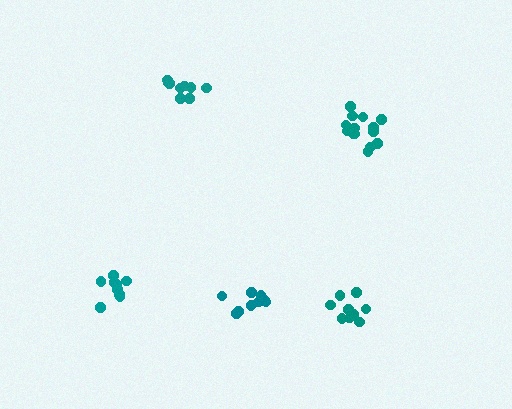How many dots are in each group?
Group 1: 9 dots, Group 2: 9 dots, Group 3: 9 dots, Group 4: 14 dots, Group 5: 9 dots (50 total).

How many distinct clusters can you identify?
There are 5 distinct clusters.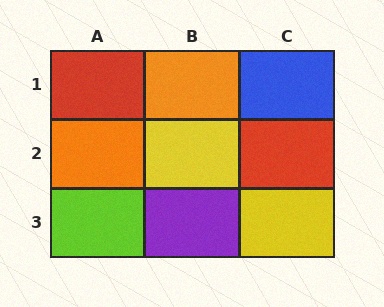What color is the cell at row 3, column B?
Purple.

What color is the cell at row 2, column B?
Yellow.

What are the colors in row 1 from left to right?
Red, orange, blue.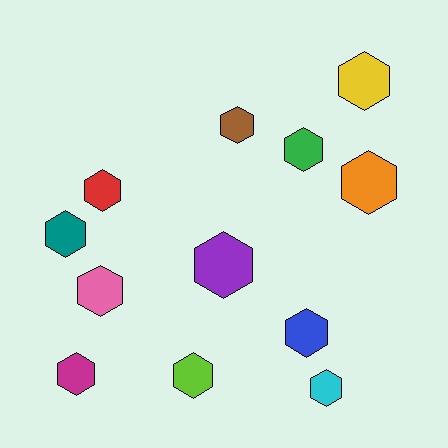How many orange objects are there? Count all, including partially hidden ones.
There is 1 orange object.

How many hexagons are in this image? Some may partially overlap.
There are 12 hexagons.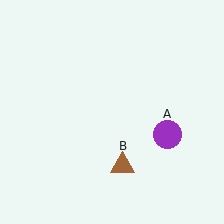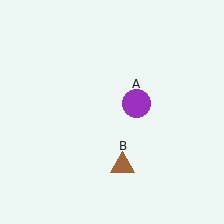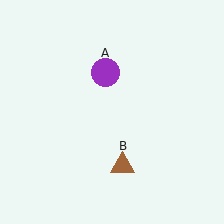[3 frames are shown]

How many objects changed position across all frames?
1 object changed position: purple circle (object A).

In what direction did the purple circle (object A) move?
The purple circle (object A) moved up and to the left.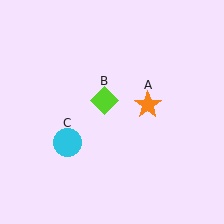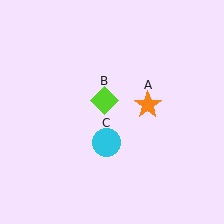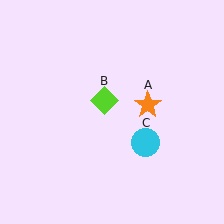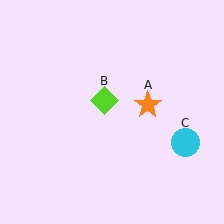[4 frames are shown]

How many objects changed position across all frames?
1 object changed position: cyan circle (object C).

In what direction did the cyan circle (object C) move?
The cyan circle (object C) moved right.